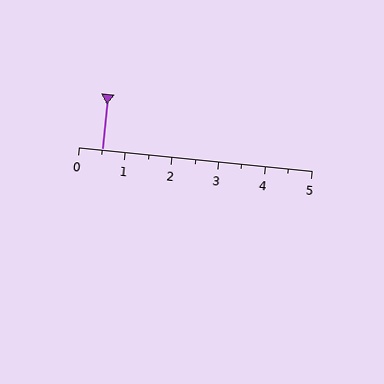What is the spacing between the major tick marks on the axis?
The major ticks are spaced 1 apart.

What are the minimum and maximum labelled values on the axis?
The axis runs from 0 to 5.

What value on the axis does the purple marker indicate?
The marker indicates approximately 0.5.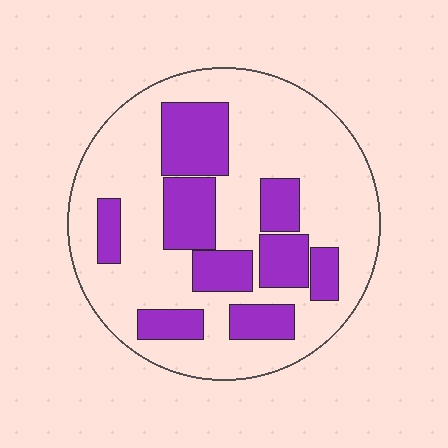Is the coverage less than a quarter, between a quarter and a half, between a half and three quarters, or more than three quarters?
Between a quarter and a half.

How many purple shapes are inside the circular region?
9.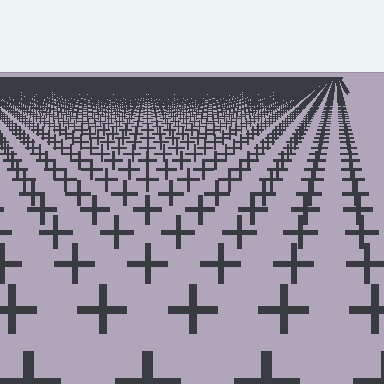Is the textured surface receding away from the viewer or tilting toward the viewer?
The surface is receding away from the viewer. Texture elements get smaller and denser toward the top.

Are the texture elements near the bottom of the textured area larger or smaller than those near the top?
Larger. Near the bottom, elements are closer to the viewer and appear at a bigger on-screen size.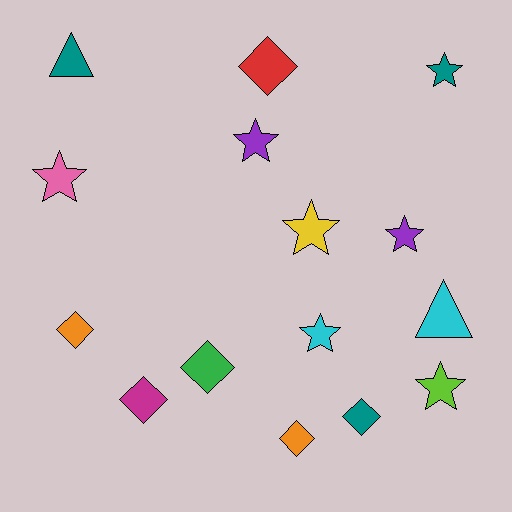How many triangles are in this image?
There are 2 triangles.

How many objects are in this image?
There are 15 objects.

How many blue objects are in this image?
There are no blue objects.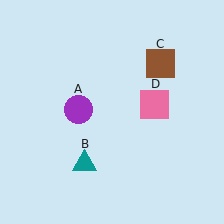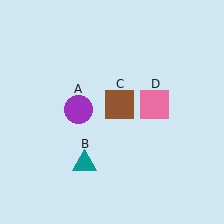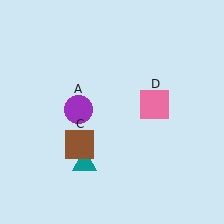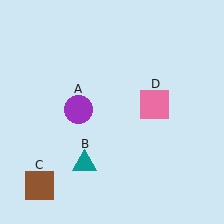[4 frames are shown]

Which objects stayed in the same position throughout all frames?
Purple circle (object A) and teal triangle (object B) and pink square (object D) remained stationary.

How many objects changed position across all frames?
1 object changed position: brown square (object C).